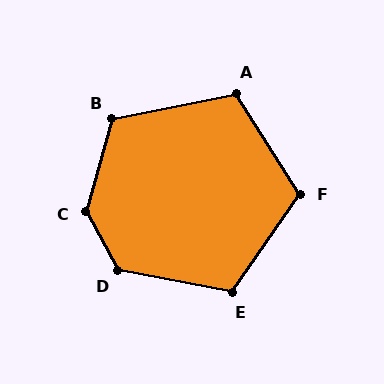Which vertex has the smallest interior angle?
A, at approximately 110 degrees.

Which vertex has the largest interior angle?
C, at approximately 136 degrees.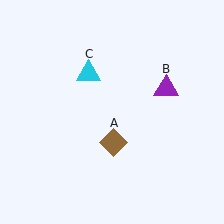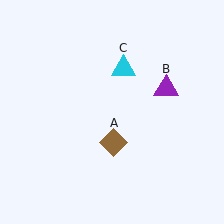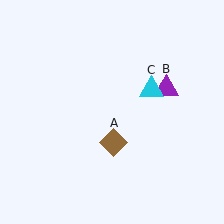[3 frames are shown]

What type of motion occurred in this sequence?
The cyan triangle (object C) rotated clockwise around the center of the scene.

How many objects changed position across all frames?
1 object changed position: cyan triangle (object C).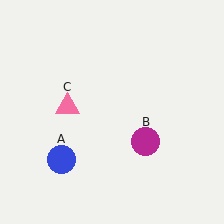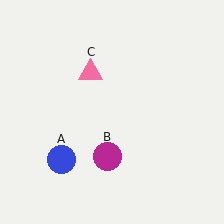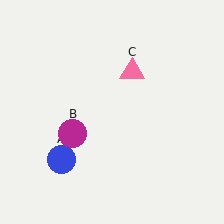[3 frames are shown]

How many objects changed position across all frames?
2 objects changed position: magenta circle (object B), pink triangle (object C).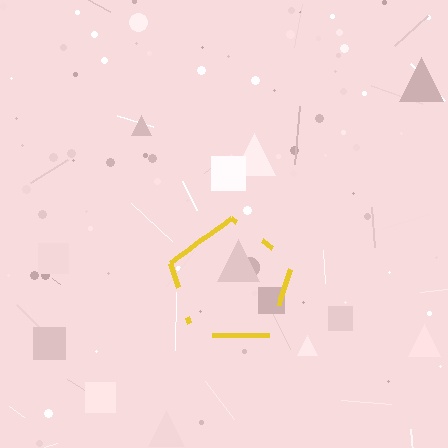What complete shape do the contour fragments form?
The contour fragments form a pentagon.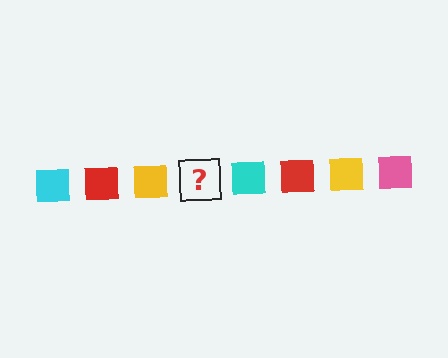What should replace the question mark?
The question mark should be replaced with a pink square.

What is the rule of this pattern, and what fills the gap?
The rule is that the pattern cycles through cyan, red, yellow, pink squares. The gap should be filled with a pink square.